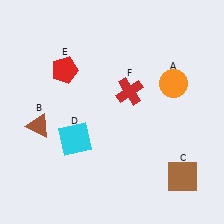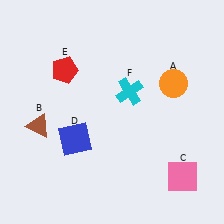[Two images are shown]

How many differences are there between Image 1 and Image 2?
There are 3 differences between the two images.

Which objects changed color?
C changed from brown to pink. D changed from cyan to blue. F changed from red to cyan.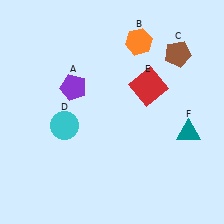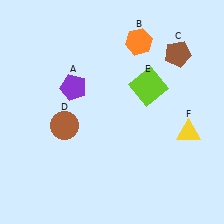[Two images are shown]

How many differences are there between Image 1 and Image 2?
There are 3 differences between the two images.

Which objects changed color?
D changed from cyan to brown. E changed from red to lime. F changed from teal to yellow.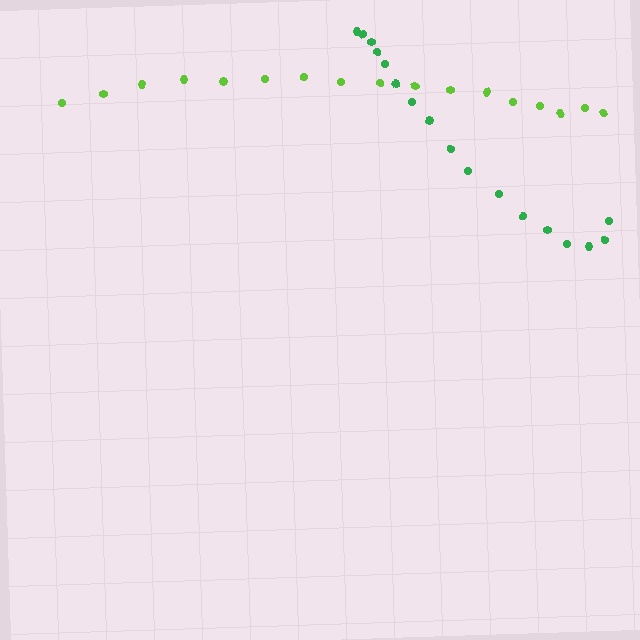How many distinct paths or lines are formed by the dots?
There are 2 distinct paths.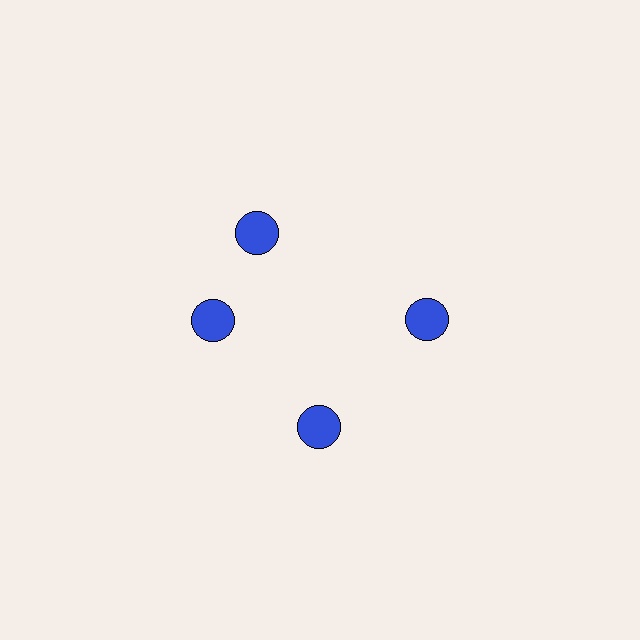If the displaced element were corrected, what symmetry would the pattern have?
It would have 4-fold rotational symmetry — the pattern would map onto itself every 90 degrees.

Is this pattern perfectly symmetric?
No. The 4 blue circles are arranged in a ring, but one element near the 12 o'clock position is rotated out of alignment along the ring, breaking the 4-fold rotational symmetry.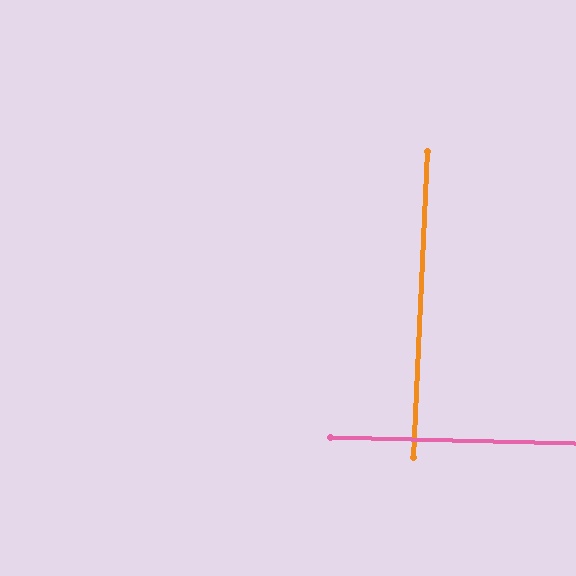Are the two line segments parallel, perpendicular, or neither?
Perpendicular — they meet at approximately 89°.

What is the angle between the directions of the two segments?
Approximately 89 degrees.